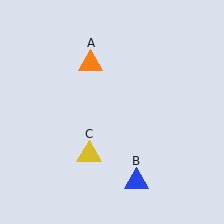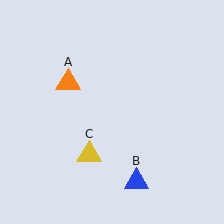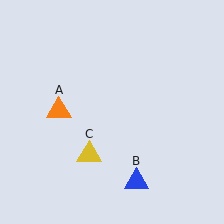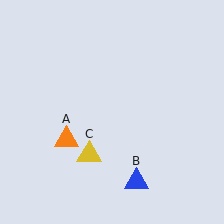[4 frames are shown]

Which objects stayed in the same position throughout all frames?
Blue triangle (object B) and yellow triangle (object C) remained stationary.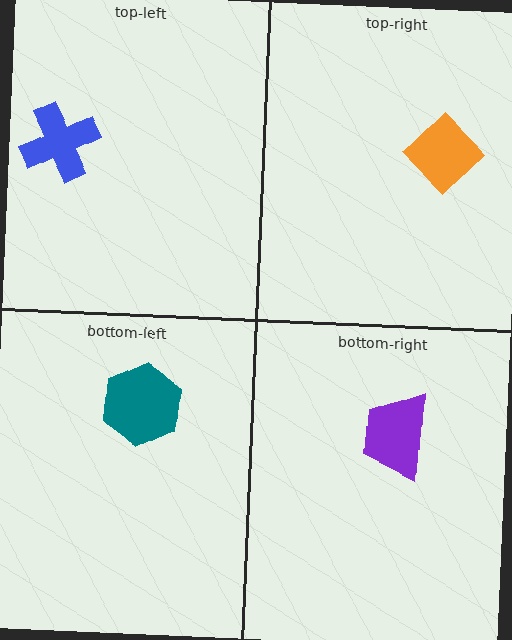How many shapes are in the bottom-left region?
1.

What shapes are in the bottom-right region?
The purple trapezoid.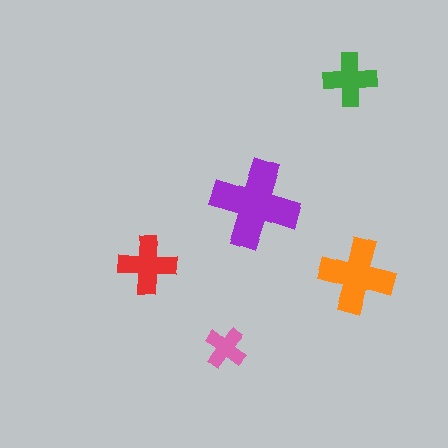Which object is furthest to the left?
The red cross is leftmost.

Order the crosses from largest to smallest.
the purple one, the orange one, the red one, the green one, the pink one.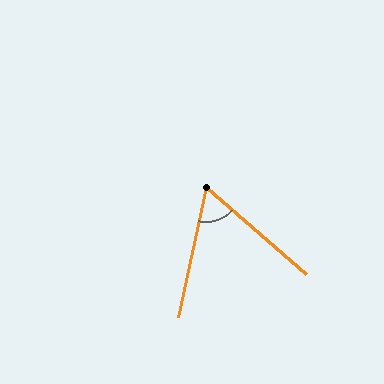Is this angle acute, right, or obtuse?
It is acute.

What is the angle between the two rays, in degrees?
Approximately 61 degrees.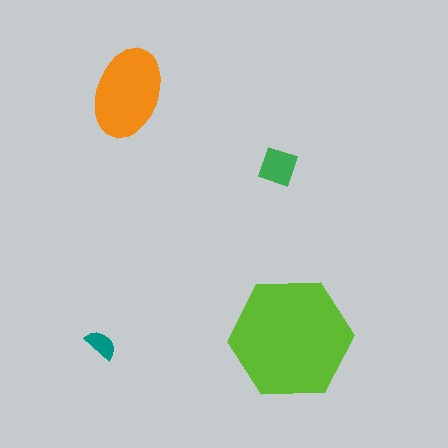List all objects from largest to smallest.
The lime hexagon, the orange ellipse, the green diamond, the teal semicircle.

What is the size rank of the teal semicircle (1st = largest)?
4th.